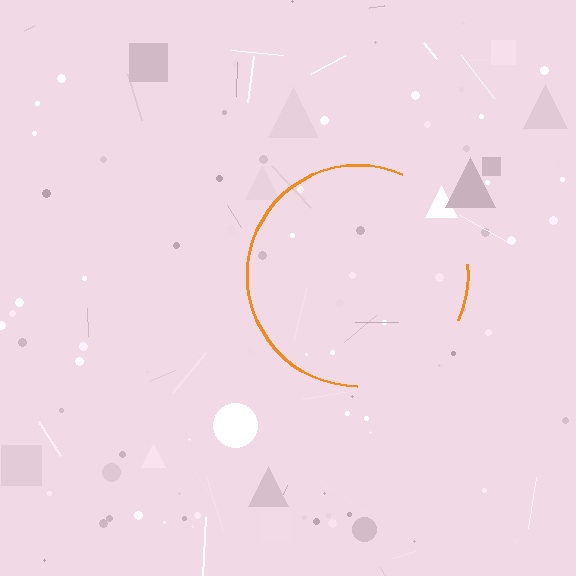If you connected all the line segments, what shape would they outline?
They would outline a circle.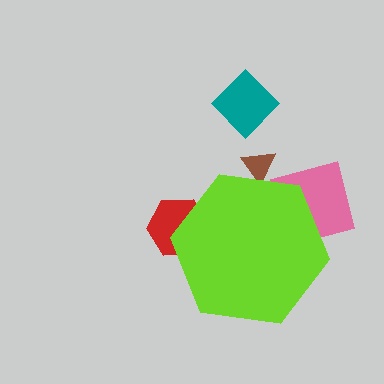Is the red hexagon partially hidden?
Yes, the red hexagon is partially hidden behind the lime hexagon.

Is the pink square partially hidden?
Yes, the pink square is partially hidden behind the lime hexagon.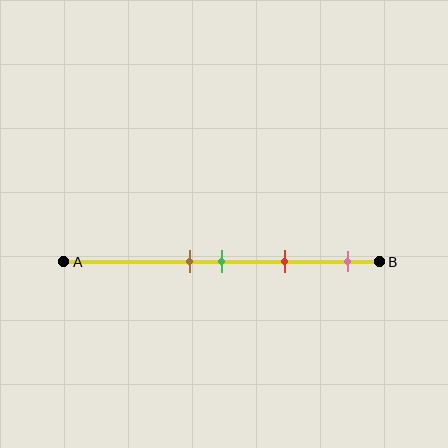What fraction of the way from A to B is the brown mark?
The brown mark is approximately 40% (0.4) of the way from A to B.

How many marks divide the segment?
There are 4 marks dividing the segment.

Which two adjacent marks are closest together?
The brown and green marks are the closest adjacent pair.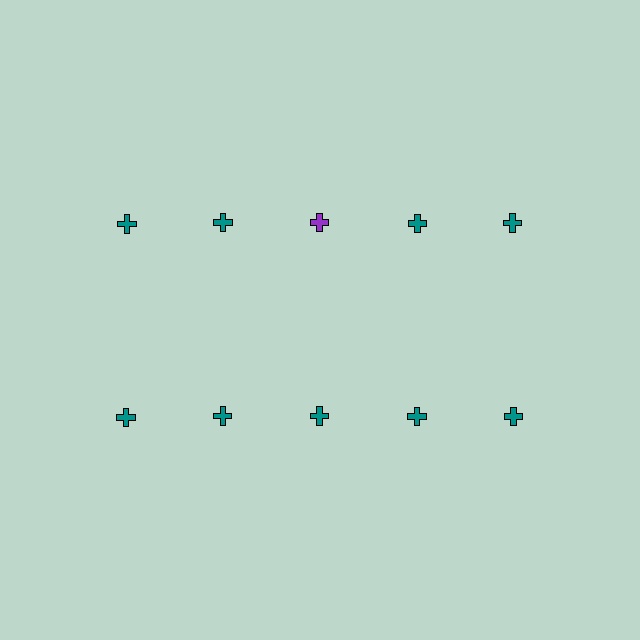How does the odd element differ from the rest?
It has a different color: purple instead of teal.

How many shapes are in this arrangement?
There are 10 shapes arranged in a grid pattern.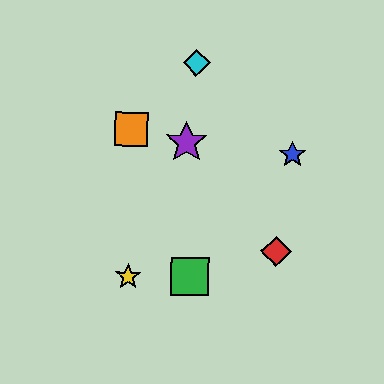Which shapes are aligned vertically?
The yellow star, the orange square are aligned vertically.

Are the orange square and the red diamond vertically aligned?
No, the orange square is at x≈131 and the red diamond is at x≈276.